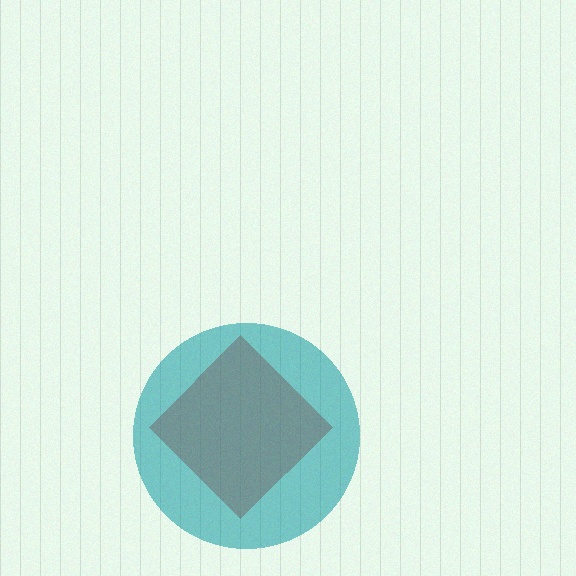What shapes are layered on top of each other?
The layered shapes are: a red diamond, a teal circle.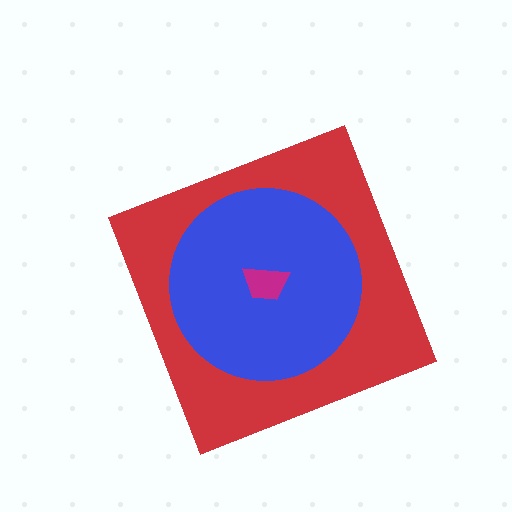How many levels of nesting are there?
3.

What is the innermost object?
The magenta trapezoid.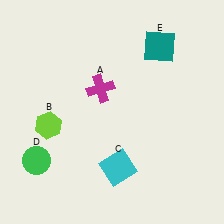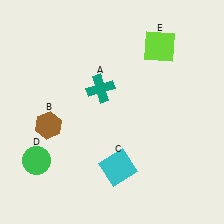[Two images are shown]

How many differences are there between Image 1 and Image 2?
There are 3 differences between the two images.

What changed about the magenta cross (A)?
In Image 1, A is magenta. In Image 2, it changed to teal.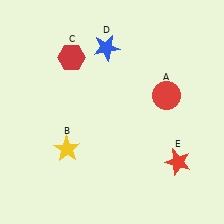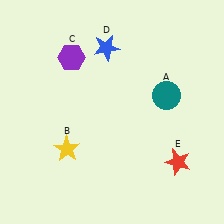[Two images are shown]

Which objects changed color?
A changed from red to teal. C changed from red to purple.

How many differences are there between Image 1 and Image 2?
There are 2 differences between the two images.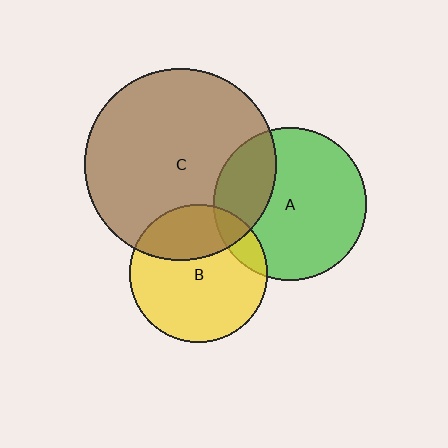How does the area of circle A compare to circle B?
Approximately 1.2 times.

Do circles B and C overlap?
Yes.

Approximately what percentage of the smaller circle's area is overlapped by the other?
Approximately 30%.